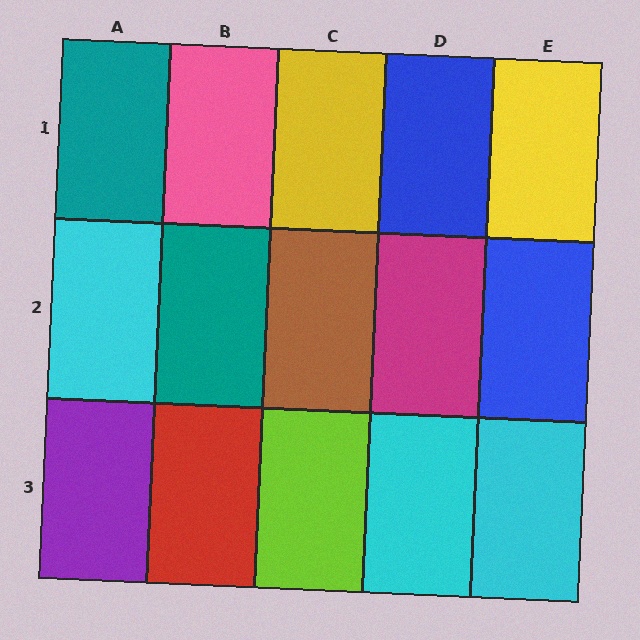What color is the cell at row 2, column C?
Brown.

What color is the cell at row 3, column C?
Lime.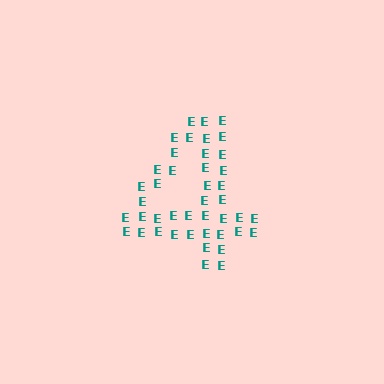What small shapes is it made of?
It is made of small letter E's.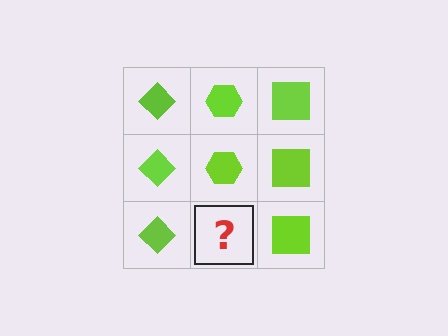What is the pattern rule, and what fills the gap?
The rule is that each column has a consistent shape. The gap should be filled with a lime hexagon.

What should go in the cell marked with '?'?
The missing cell should contain a lime hexagon.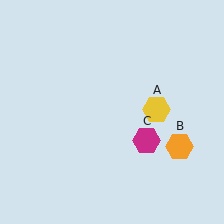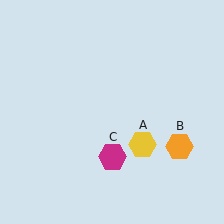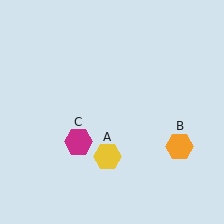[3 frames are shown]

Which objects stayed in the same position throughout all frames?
Orange hexagon (object B) remained stationary.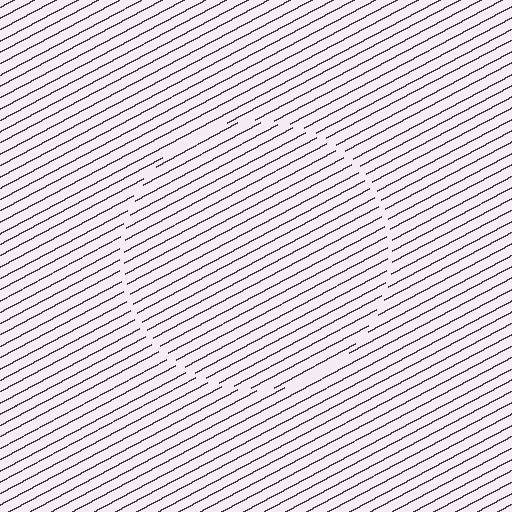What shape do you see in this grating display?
An illusory circle. The interior of the shape contains the same grating, shifted by half a period — the contour is defined by the phase discontinuity where line-ends from the inner and outer gratings abut.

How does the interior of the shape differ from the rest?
The interior of the shape contains the same grating, shifted by half a period — the contour is defined by the phase discontinuity where line-ends from the inner and outer gratings abut.